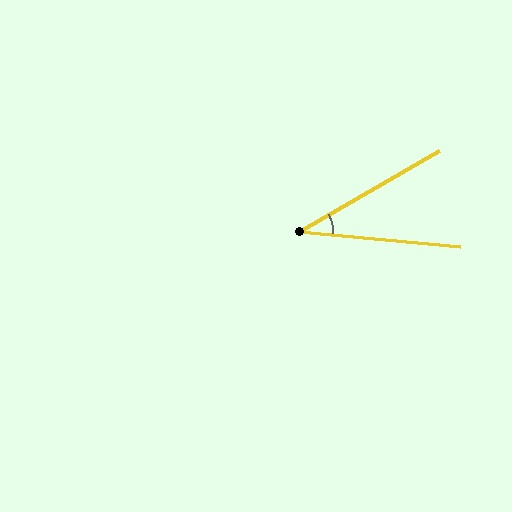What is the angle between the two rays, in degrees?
Approximately 36 degrees.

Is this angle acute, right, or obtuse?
It is acute.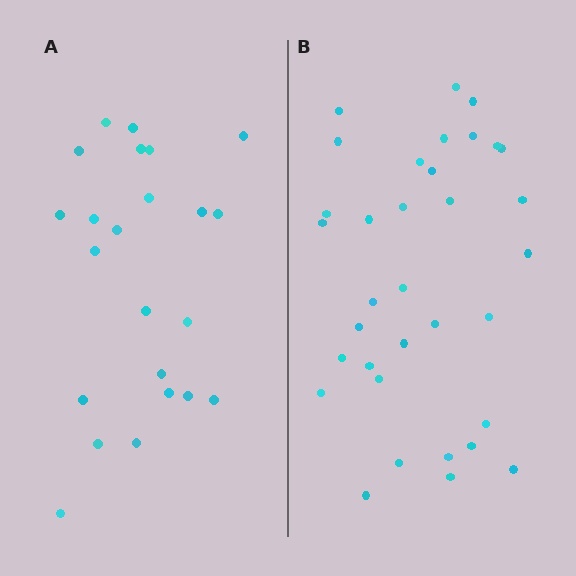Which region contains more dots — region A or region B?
Region B (the right region) has more dots.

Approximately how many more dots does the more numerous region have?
Region B has roughly 12 or so more dots than region A.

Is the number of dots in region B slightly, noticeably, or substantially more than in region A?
Region B has substantially more. The ratio is roughly 1.5 to 1.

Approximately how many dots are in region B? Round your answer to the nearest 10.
About 30 dots. (The exact count is 34, which rounds to 30.)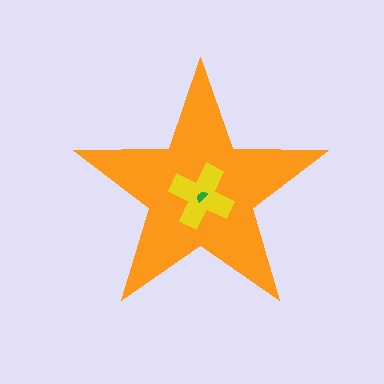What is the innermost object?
The green semicircle.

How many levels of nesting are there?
3.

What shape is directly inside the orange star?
The yellow cross.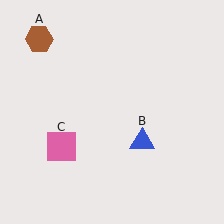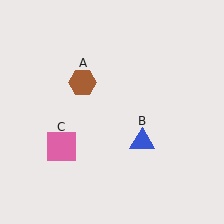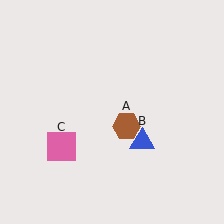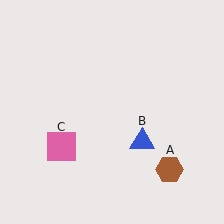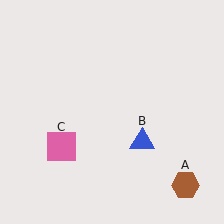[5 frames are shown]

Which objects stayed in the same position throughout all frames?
Blue triangle (object B) and pink square (object C) remained stationary.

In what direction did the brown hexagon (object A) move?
The brown hexagon (object A) moved down and to the right.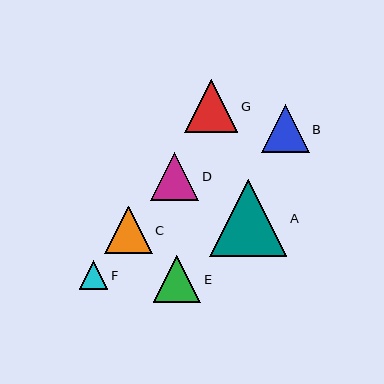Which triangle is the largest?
Triangle A is the largest with a size of approximately 77 pixels.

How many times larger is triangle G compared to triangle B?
Triangle G is approximately 1.1 times the size of triangle B.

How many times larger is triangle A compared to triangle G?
Triangle A is approximately 1.4 times the size of triangle G.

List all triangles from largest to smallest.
From largest to smallest: A, G, D, B, C, E, F.